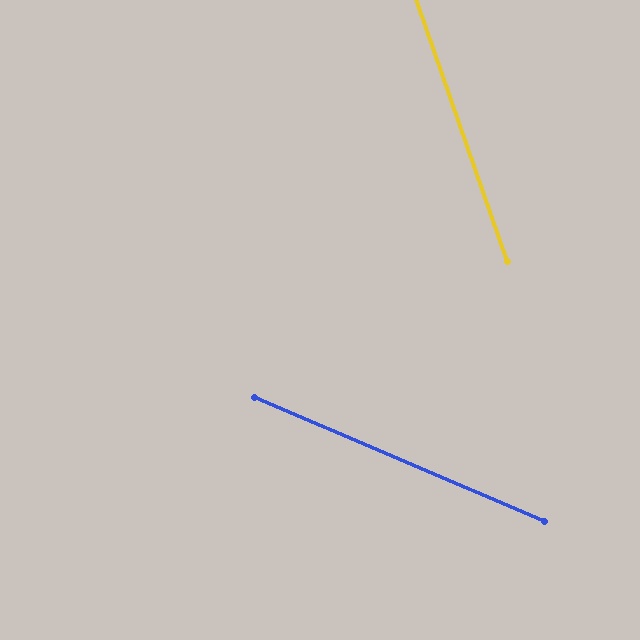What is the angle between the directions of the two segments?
Approximately 48 degrees.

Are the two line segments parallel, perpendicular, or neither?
Neither parallel nor perpendicular — they differ by about 48°.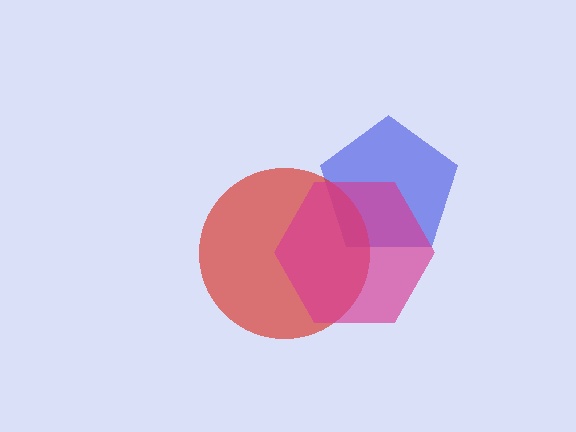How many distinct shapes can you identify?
There are 3 distinct shapes: a blue pentagon, a red circle, a magenta hexagon.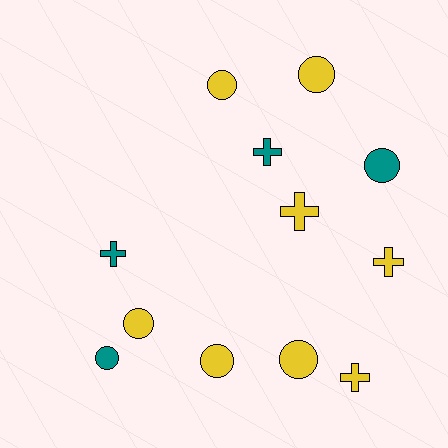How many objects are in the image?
There are 12 objects.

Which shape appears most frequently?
Circle, with 7 objects.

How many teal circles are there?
There are 2 teal circles.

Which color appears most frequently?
Yellow, with 8 objects.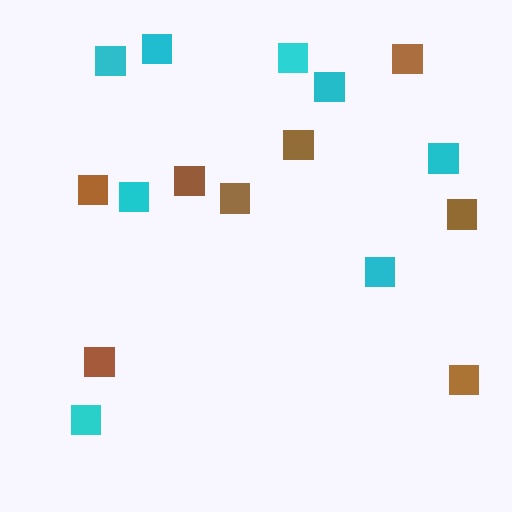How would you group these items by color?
There are 2 groups: one group of brown squares (8) and one group of cyan squares (8).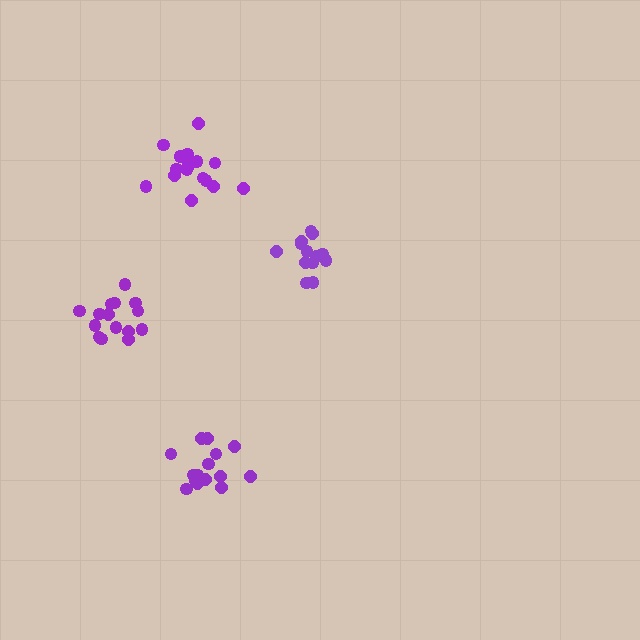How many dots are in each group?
Group 1: 15 dots, Group 2: 13 dots, Group 3: 16 dots, Group 4: 18 dots (62 total).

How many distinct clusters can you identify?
There are 4 distinct clusters.